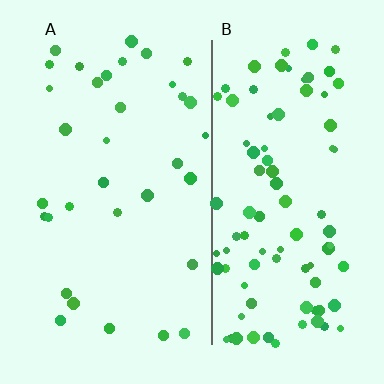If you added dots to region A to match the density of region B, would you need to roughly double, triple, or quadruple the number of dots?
Approximately triple.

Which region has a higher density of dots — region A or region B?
B (the right).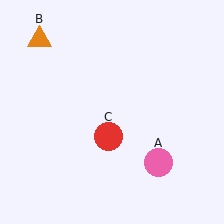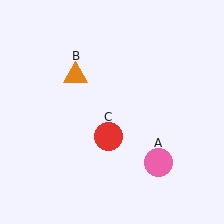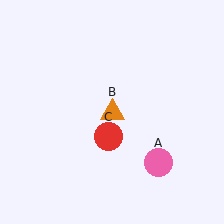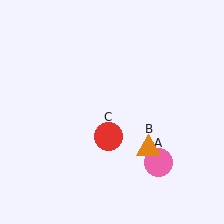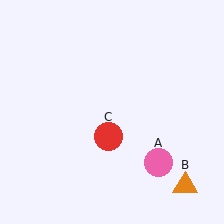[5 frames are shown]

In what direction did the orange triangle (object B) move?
The orange triangle (object B) moved down and to the right.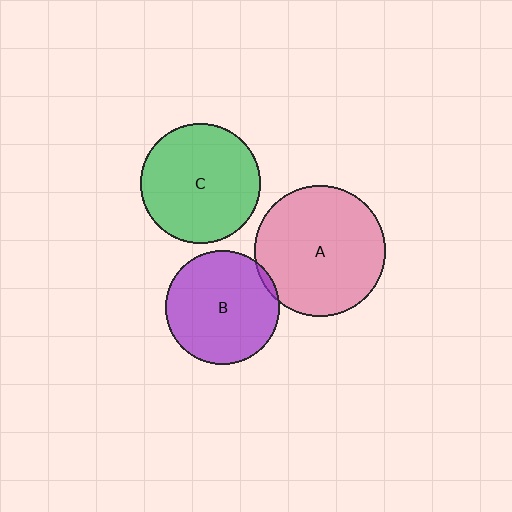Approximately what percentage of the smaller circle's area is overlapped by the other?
Approximately 5%.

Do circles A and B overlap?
Yes.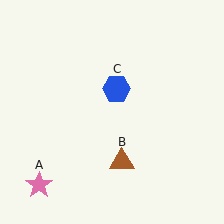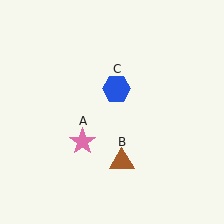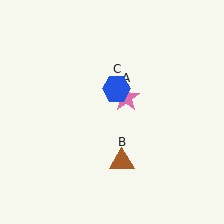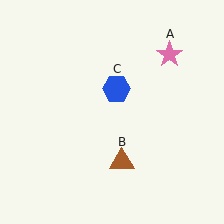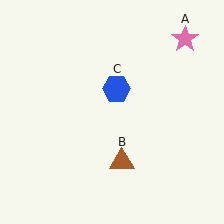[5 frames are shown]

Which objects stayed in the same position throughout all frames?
Brown triangle (object B) and blue hexagon (object C) remained stationary.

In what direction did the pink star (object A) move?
The pink star (object A) moved up and to the right.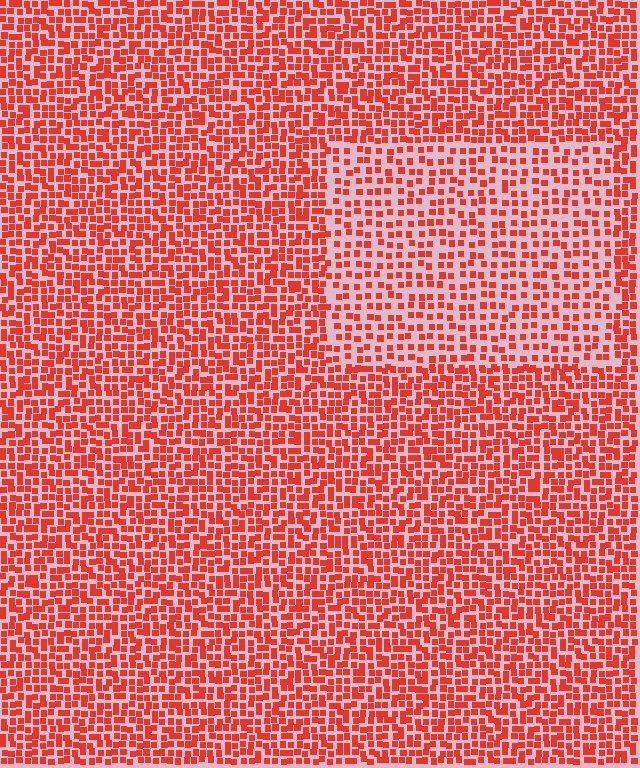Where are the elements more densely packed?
The elements are more densely packed outside the rectangle boundary.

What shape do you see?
I see a rectangle.